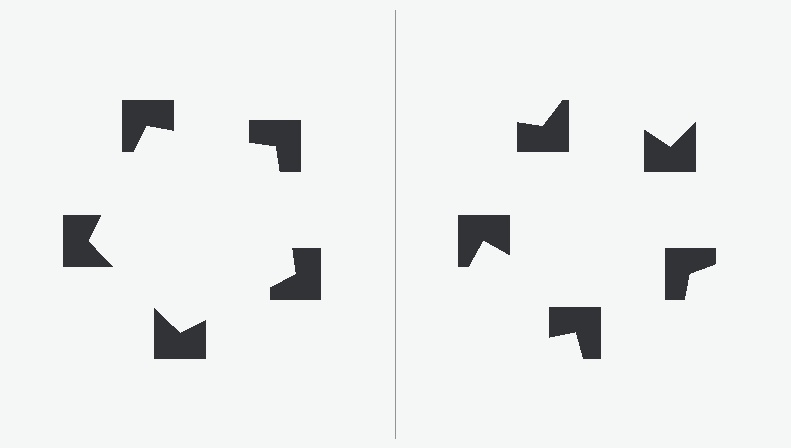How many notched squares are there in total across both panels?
10 — 5 on each side.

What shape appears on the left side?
An illusory pentagon.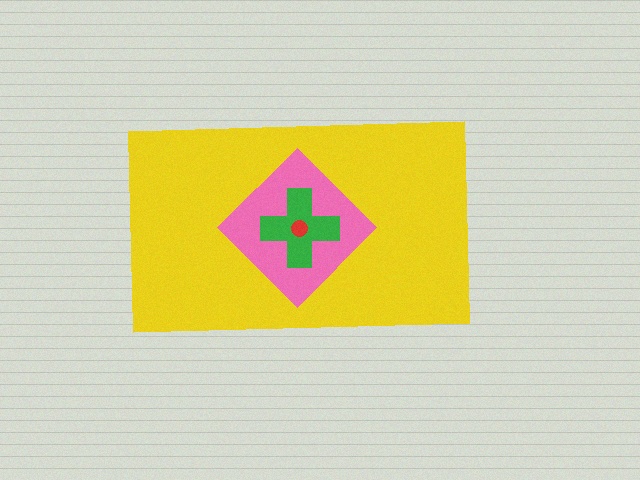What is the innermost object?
The red circle.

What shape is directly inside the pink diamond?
The green cross.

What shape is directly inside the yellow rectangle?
The pink diamond.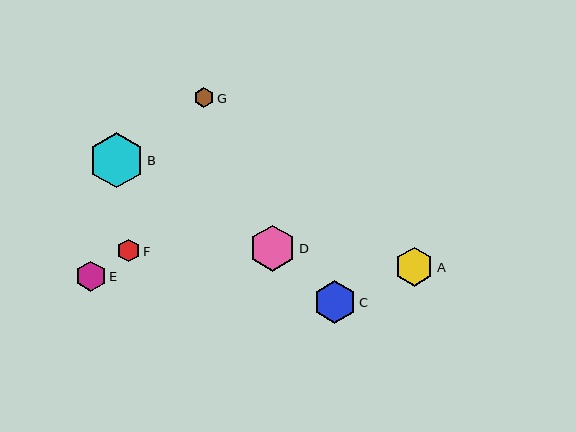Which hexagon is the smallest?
Hexagon G is the smallest with a size of approximately 20 pixels.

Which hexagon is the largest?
Hexagon B is the largest with a size of approximately 55 pixels.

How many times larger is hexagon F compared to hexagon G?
Hexagon F is approximately 1.1 times the size of hexagon G.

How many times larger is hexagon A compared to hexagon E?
Hexagon A is approximately 1.3 times the size of hexagon E.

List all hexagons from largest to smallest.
From largest to smallest: B, D, C, A, E, F, G.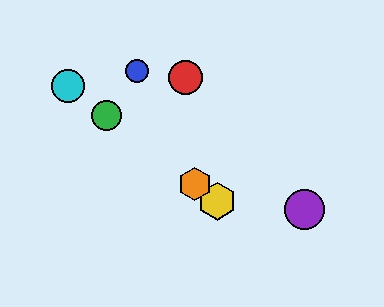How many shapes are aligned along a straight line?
4 shapes (the green circle, the yellow hexagon, the orange hexagon, the cyan circle) are aligned along a straight line.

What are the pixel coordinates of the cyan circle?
The cyan circle is at (68, 86).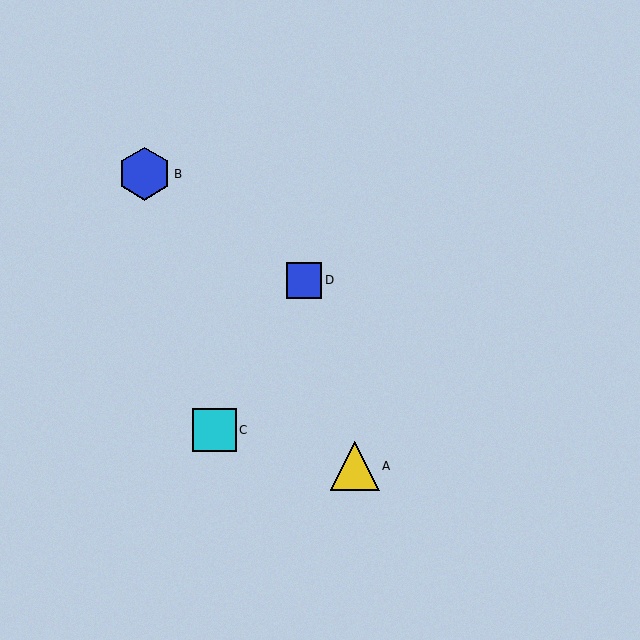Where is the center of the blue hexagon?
The center of the blue hexagon is at (145, 174).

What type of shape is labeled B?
Shape B is a blue hexagon.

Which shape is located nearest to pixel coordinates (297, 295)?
The blue square (labeled D) at (304, 280) is nearest to that location.